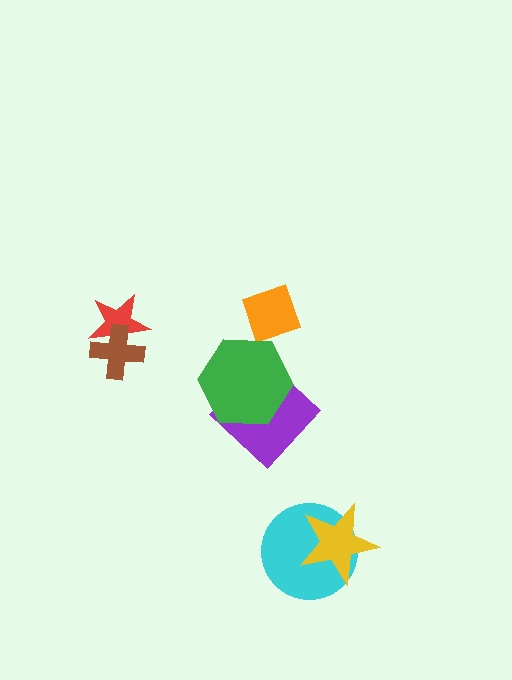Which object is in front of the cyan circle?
The yellow star is in front of the cyan circle.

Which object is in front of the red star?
The brown cross is in front of the red star.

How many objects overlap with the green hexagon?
1 object overlaps with the green hexagon.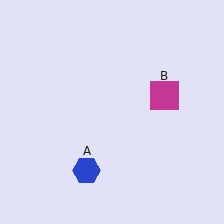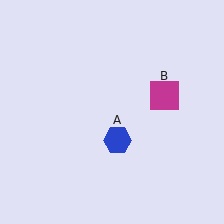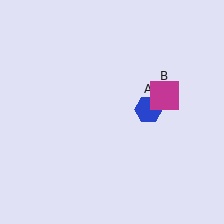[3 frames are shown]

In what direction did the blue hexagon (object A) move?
The blue hexagon (object A) moved up and to the right.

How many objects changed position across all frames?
1 object changed position: blue hexagon (object A).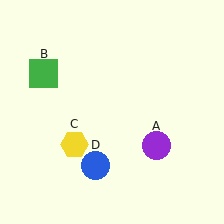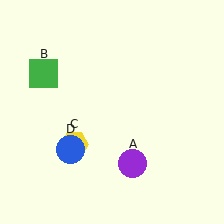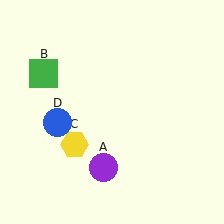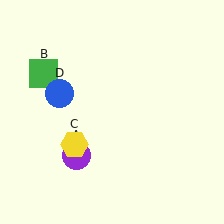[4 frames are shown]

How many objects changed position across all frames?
2 objects changed position: purple circle (object A), blue circle (object D).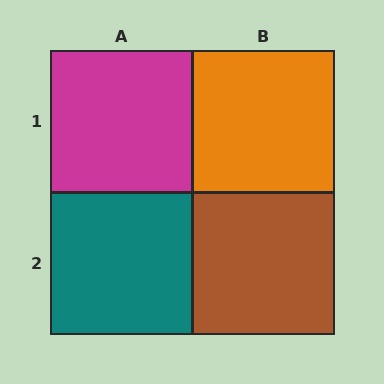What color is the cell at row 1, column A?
Magenta.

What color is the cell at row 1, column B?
Orange.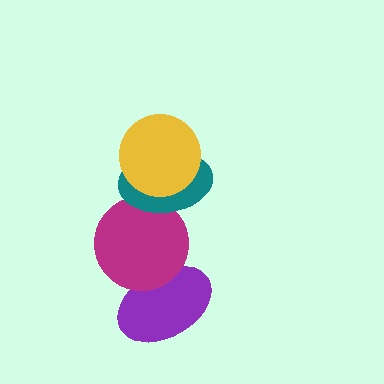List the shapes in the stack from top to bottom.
From top to bottom: the yellow circle, the teal ellipse, the magenta circle, the purple ellipse.